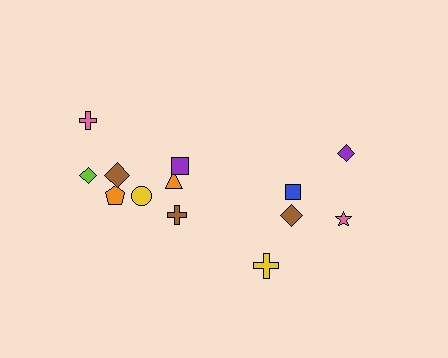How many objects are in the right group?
There are 5 objects.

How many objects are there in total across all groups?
There are 13 objects.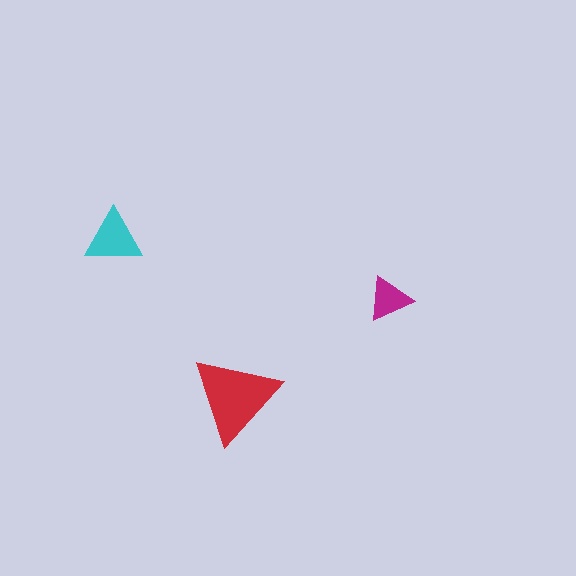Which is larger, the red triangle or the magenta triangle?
The red one.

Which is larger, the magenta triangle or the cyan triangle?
The cyan one.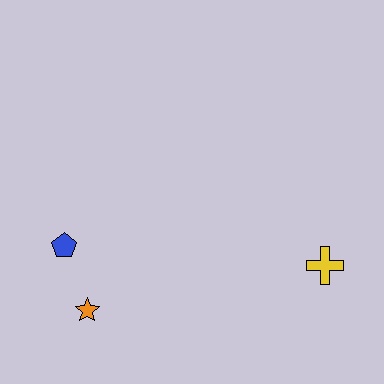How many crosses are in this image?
There is 1 cross.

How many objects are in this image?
There are 3 objects.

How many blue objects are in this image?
There is 1 blue object.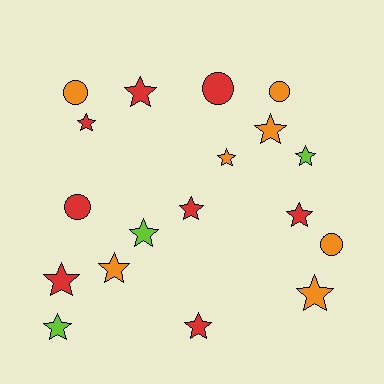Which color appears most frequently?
Red, with 8 objects.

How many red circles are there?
There are 2 red circles.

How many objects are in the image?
There are 18 objects.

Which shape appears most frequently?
Star, with 13 objects.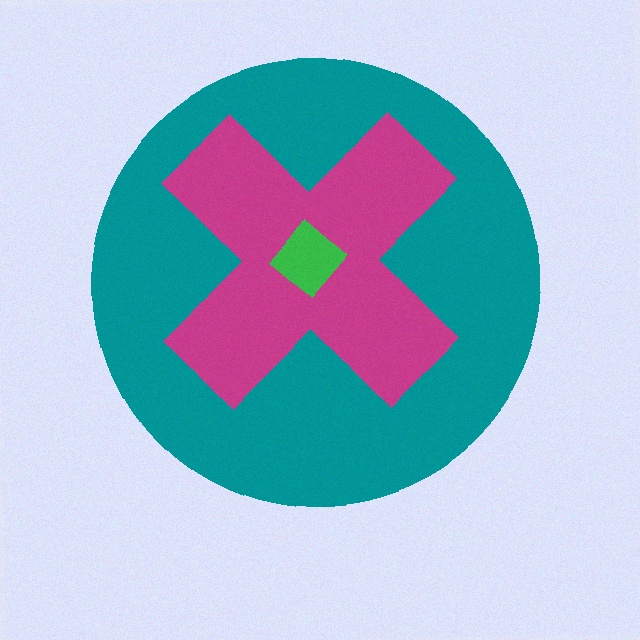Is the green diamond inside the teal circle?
Yes.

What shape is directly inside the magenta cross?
The green diamond.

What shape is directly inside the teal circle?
The magenta cross.